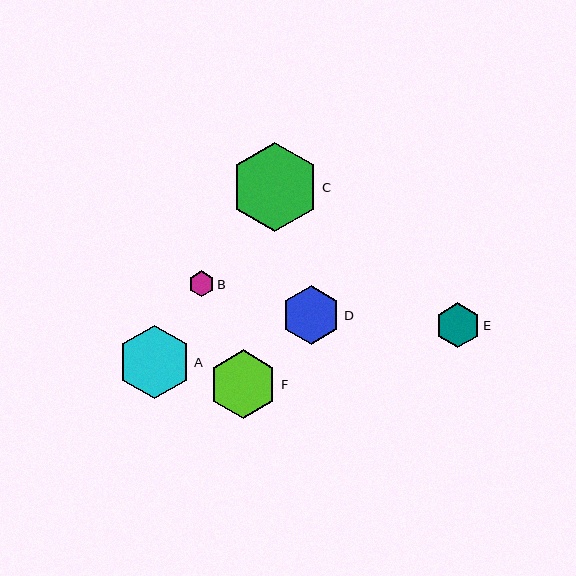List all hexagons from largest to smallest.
From largest to smallest: C, A, F, D, E, B.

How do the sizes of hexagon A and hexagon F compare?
Hexagon A and hexagon F are approximately the same size.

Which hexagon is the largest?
Hexagon C is the largest with a size of approximately 89 pixels.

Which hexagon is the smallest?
Hexagon B is the smallest with a size of approximately 26 pixels.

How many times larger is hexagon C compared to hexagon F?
Hexagon C is approximately 1.3 times the size of hexagon F.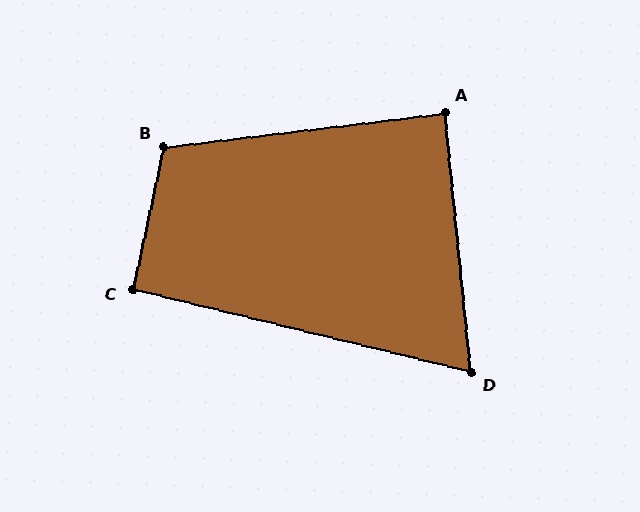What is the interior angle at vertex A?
Approximately 89 degrees (approximately right).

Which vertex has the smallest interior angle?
D, at approximately 71 degrees.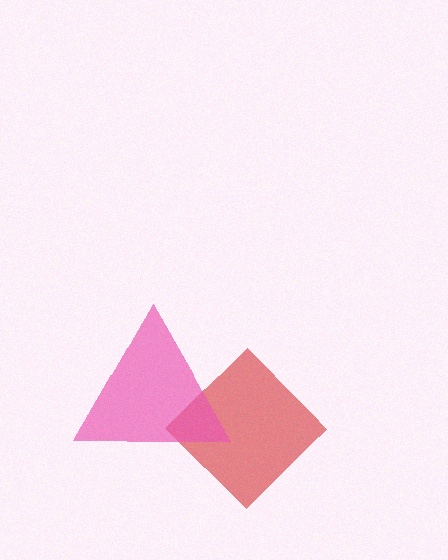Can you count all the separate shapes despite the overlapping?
Yes, there are 2 separate shapes.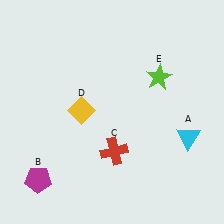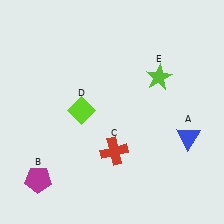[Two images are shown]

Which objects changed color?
A changed from cyan to blue. D changed from yellow to lime.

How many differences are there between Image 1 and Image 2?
There are 2 differences between the two images.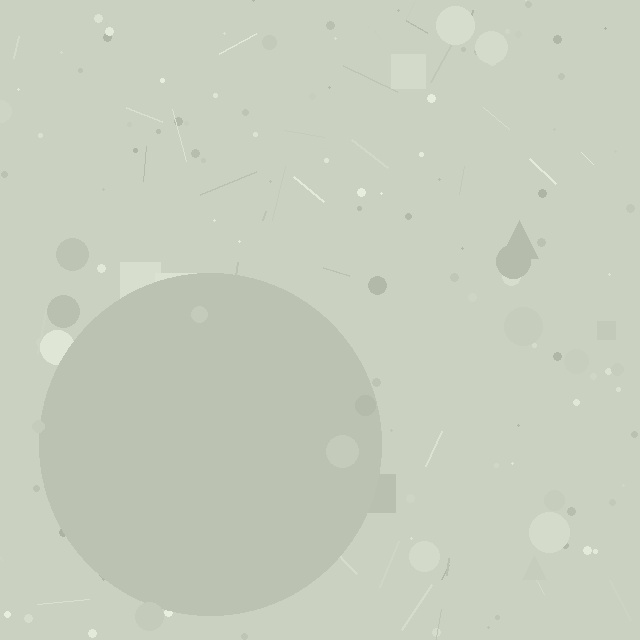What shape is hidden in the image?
A circle is hidden in the image.